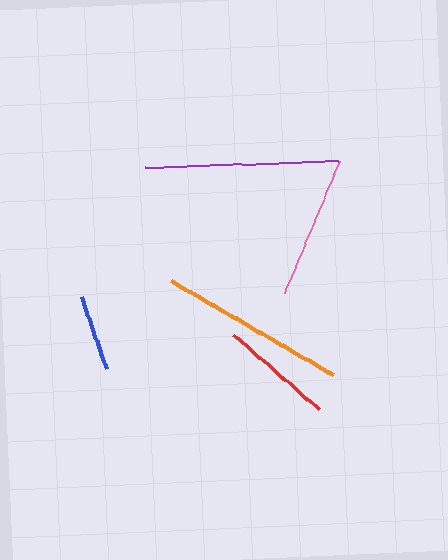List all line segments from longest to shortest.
From longest to shortest: purple, orange, pink, red, blue.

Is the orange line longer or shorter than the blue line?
The orange line is longer than the blue line.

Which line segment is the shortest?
The blue line is the shortest at approximately 76 pixels.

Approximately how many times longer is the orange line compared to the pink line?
The orange line is approximately 1.3 times the length of the pink line.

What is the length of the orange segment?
The orange segment is approximately 188 pixels long.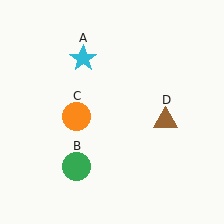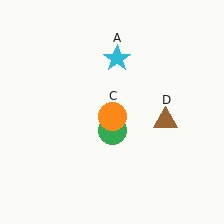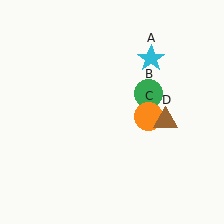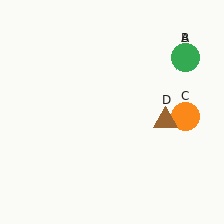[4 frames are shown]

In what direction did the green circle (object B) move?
The green circle (object B) moved up and to the right.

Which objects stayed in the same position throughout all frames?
Brown triangle (object D) remained stationary.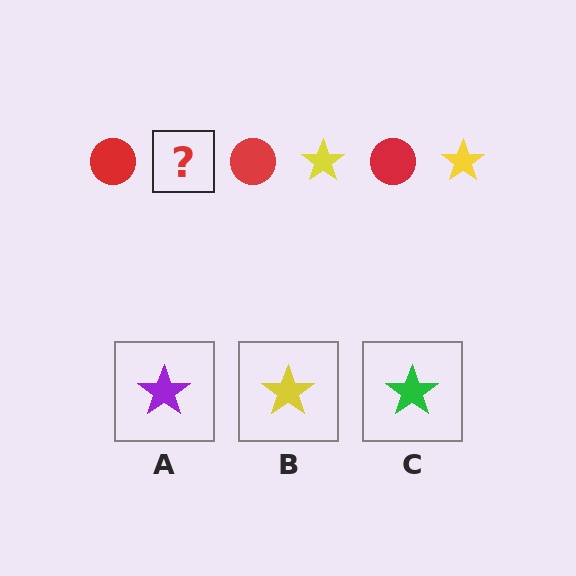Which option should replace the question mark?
Option B.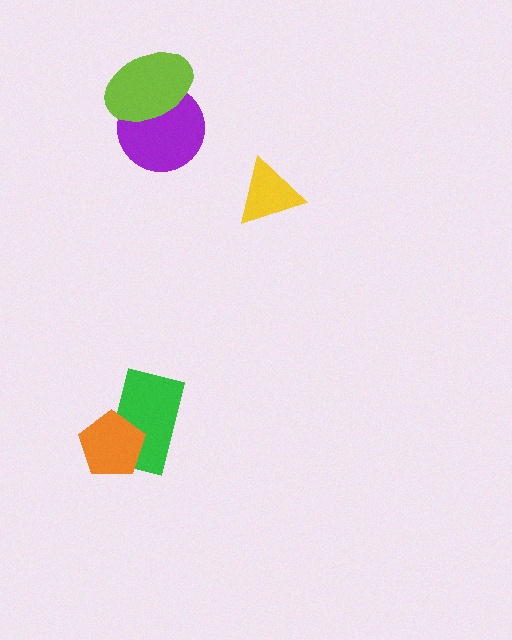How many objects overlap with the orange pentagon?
1 object overlaps with the orange pentagon.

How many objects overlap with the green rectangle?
1 object overlaps with the green rectangle.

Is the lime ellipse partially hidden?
No, no other shape covers it.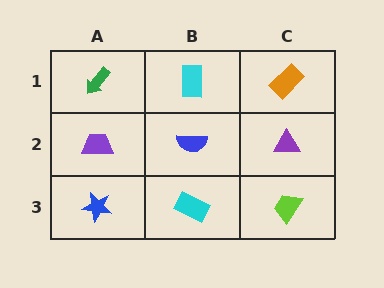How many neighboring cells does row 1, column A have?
2.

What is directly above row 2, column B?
A cyan rectangle.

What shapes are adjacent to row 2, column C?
An orange rectangle (row 1, column C), a lime trapezoid (row 3, column C), a blue semicircle (row 2, column B).